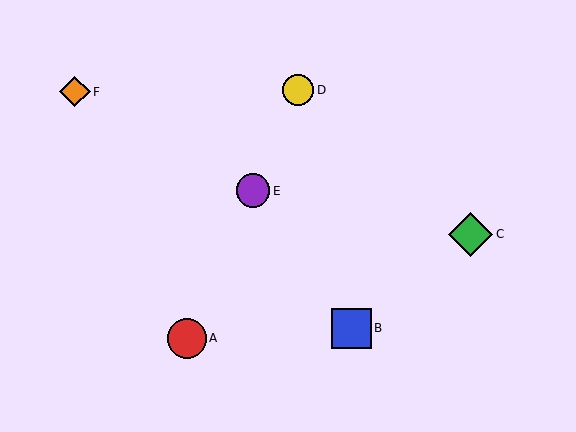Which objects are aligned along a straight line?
Objects A, D, E are aligned along a straight line.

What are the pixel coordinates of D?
Object D is at (298, 90).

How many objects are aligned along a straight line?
3 objects (A, D, E) are aligned along a straight line.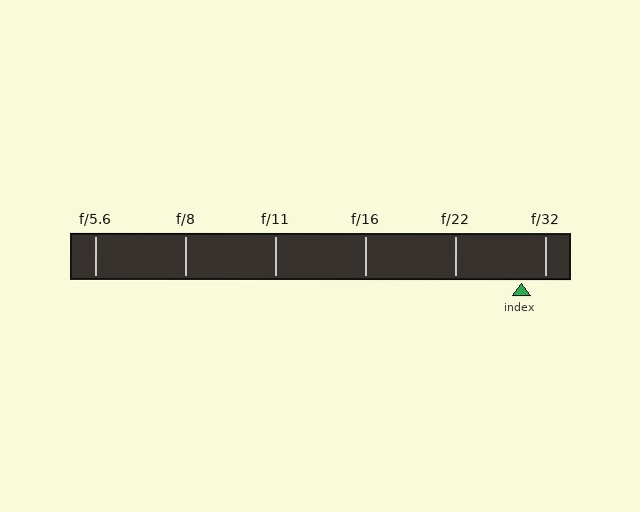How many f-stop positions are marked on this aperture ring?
There are 6 f-stop positions marked.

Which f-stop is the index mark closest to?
The index mark is closest to f/32.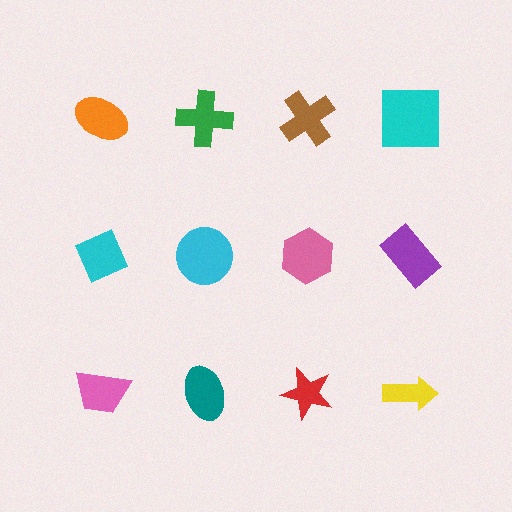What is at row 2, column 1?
A cyan diamond.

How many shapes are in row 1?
4 shapes.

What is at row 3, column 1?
A pink trapezoid.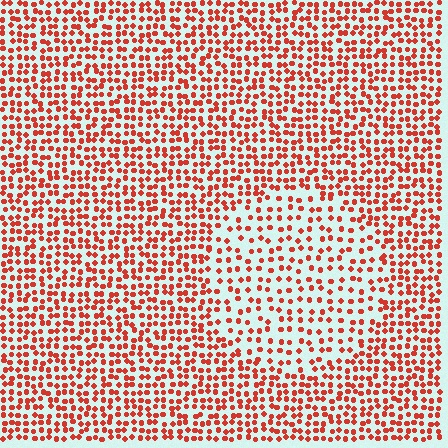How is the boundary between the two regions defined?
The boundary is defined by a change in element density (approximately 1.8x ratio). All elements are the same color, size, and shape.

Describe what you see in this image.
The image contains small red elements arranged at two different densities. A circle-shaped region is visible where the elements are less densely packed than the surrounding area.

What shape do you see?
I see a circle.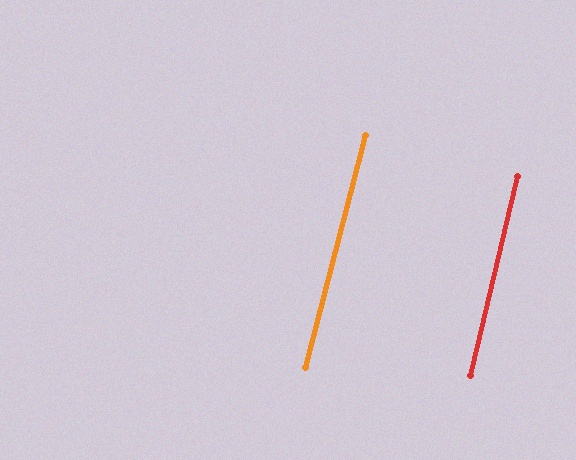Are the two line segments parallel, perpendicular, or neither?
Parallel — their directions differ by only 1.3°.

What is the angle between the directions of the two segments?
Approximately 1 degree.